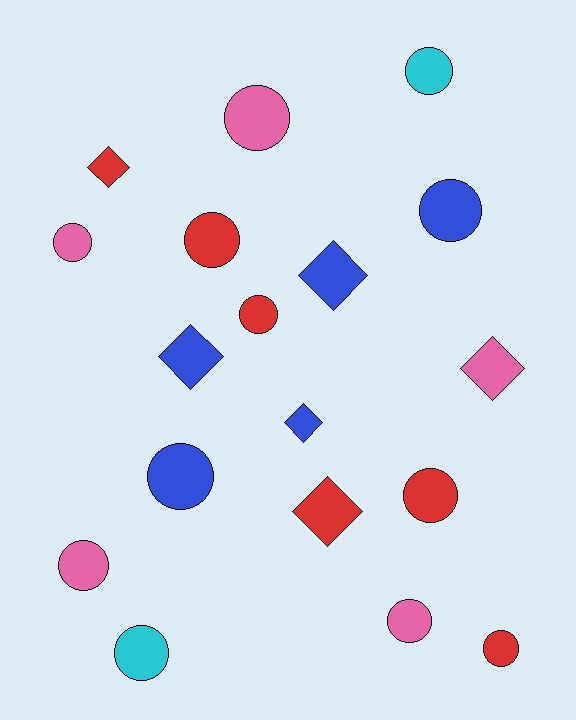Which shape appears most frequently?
Circle, with 12 objects.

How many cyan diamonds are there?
There are no cyan diamonds.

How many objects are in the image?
There are 18 objects.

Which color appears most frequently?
Red, with 6 objects.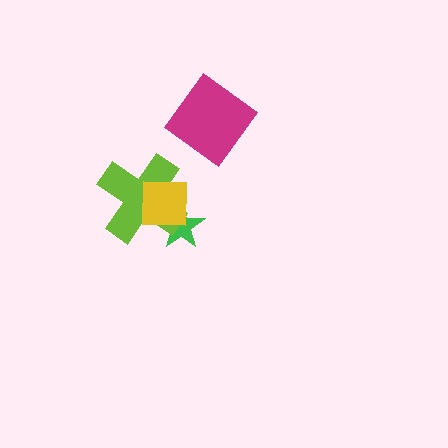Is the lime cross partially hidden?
Yes, it is partially covered by another shape.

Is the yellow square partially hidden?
No, no other shape covers it.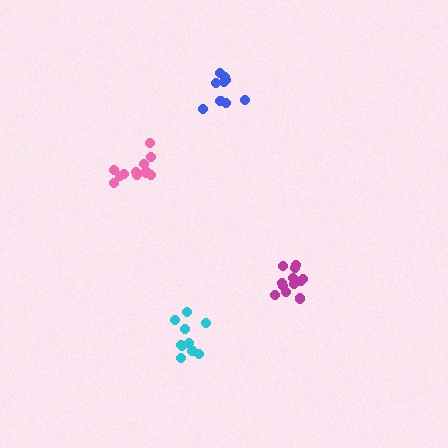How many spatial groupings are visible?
There are 4 spatial groupings.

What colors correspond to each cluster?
The clusters are colored: cyan, pink, blue, magenta.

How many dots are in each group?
Group 1: 10 dots, Group 2: 11 dots, Group 3: 9 dots, Group 4: 12 dots (42 total).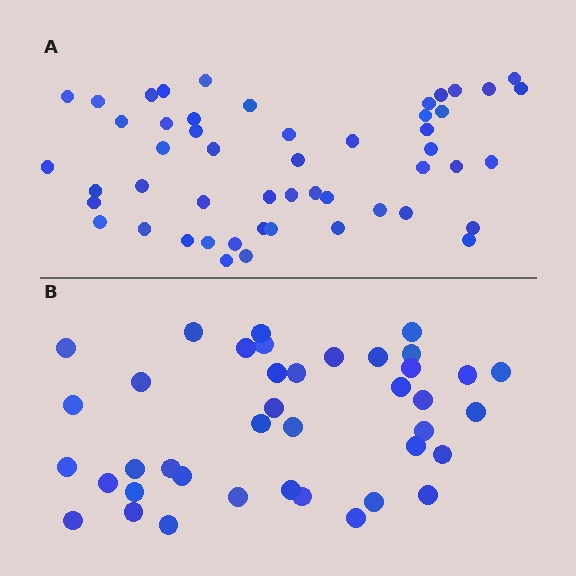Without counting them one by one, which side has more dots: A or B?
Region A (the top region) has more dots.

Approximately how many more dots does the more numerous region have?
Region A has roughly 12 or so more dots than region B.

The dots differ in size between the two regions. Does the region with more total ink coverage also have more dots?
No. Region B has more total ink coverage because its dots are larger, but region A actually contains more individual dots. Total area can be misleading — the number of items is what matters here.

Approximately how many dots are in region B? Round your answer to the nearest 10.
About 40 dots.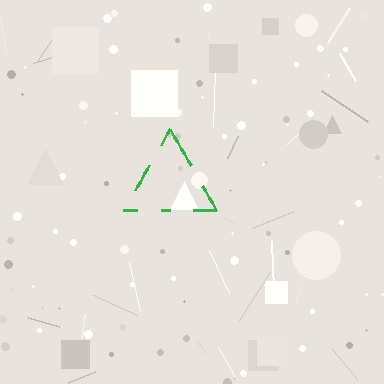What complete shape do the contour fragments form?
The contour fragments form a triangle.